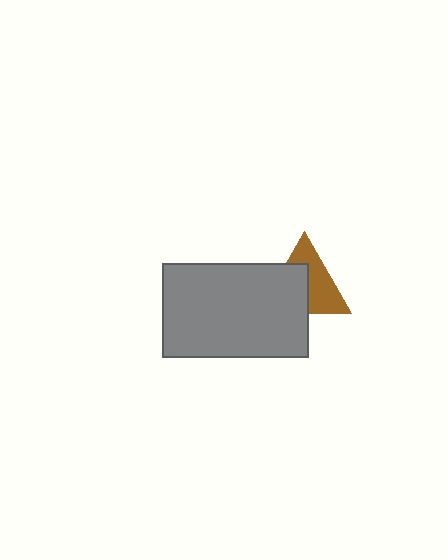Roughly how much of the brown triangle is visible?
About half of it is visible (roughly 51%).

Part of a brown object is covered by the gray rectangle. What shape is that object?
It is a triangle.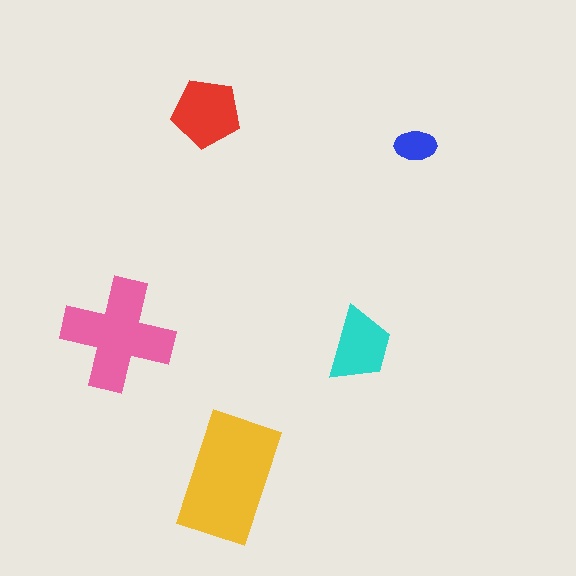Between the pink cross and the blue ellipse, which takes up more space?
The pink cross.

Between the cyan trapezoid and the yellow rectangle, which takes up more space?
The yellow rectangle.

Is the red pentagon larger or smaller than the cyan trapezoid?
Larger.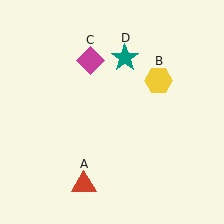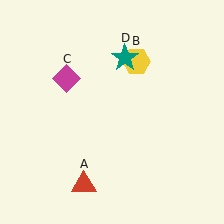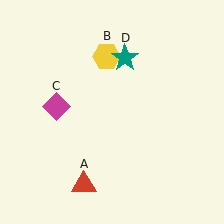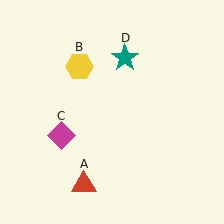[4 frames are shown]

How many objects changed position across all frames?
2 objects changed position: yellow hexagon (object B), magenta diamond (object C).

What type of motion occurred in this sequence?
The yellow hexagon (object B), magenta diamond (object C) rotated counterclockwise around the center of the scene.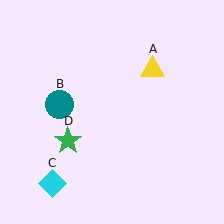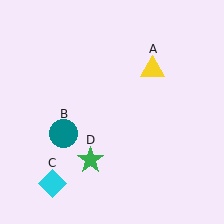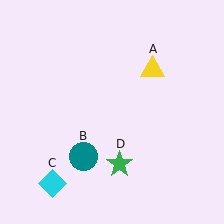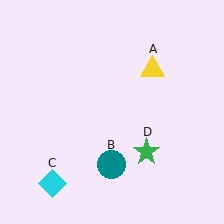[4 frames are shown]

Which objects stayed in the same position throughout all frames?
Yellow triangle (object A) and cyan diamond (object C) remained stationary.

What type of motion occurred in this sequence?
The teal circle (object B), green star (object D) rotated counterclockwise around the center of the scene.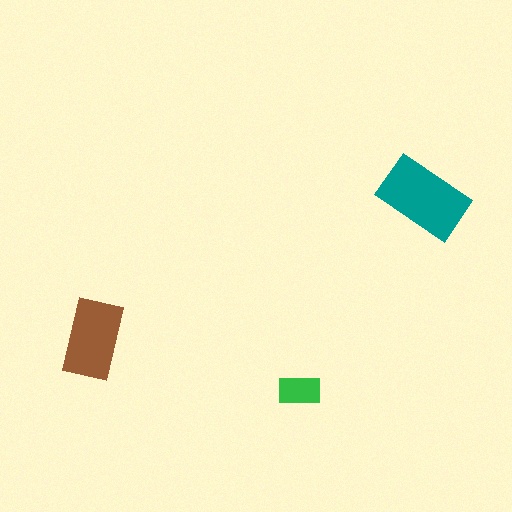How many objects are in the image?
There are 3 objects in the image.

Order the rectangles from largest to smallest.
the teal one, the brown one, the green one.